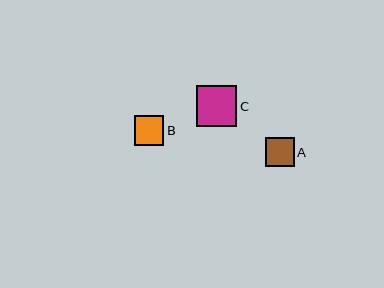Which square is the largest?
Square C is the largest with a size of approximately 41 pixels.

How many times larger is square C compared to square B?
Square C is approximately 1.4 times the size of square B.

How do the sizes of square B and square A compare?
Square B and square A are approximately the same size.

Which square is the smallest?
Square A is the smallest with a size of approximately 29 pixels.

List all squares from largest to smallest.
From largest to smallest: C, B, A.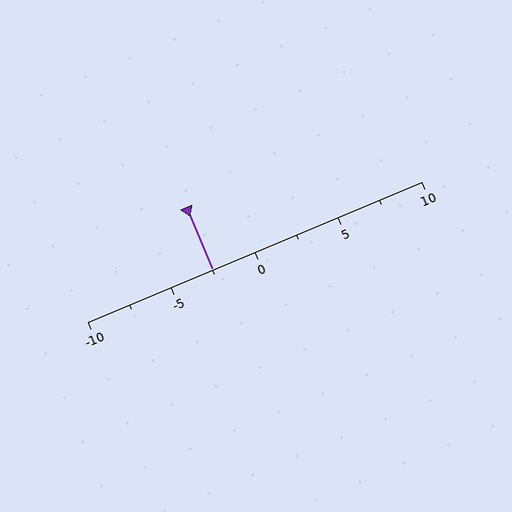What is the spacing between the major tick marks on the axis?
The major ticks are spaced 5 apart.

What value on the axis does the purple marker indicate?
The marker indicates approximately -2.5.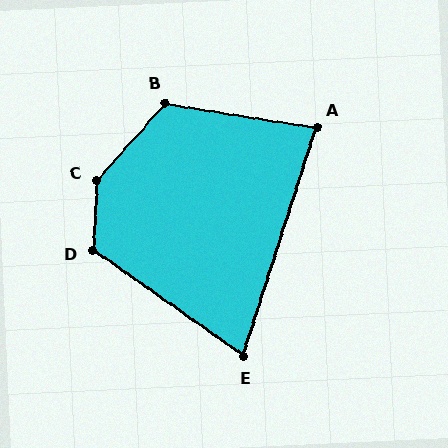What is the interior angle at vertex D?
Approximately 121 degrees (obtuse).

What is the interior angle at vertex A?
Approximately 81 degrees (acute).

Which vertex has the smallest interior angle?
E, at approximately 73 degrees.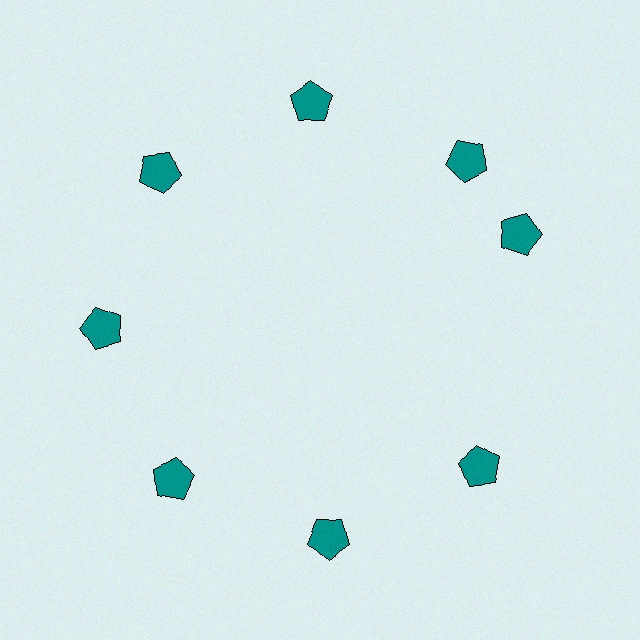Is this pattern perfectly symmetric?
No. The 8 teal pentagons are arranged in a ring, but one element near the 3 o'clock position is rotated out of alignment along the ring, breaking the 8-fold rotational symmetry.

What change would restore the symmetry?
The symmetry would be restored by rotating it back into even spacing with its neighbors so that all 8 pentagons sit at equal angles and equal distance from the center.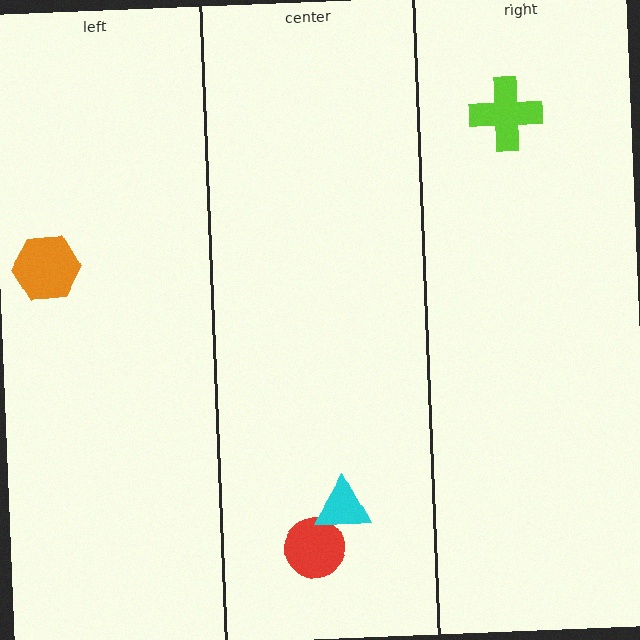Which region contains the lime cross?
The right region.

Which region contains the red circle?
The center region.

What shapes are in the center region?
The red circle, the cyan triangle.